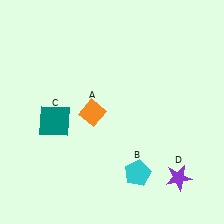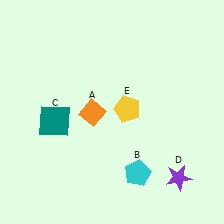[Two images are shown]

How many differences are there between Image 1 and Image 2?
There is 1 difference between the two images.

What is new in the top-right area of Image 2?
A yellow pentagon (E) was added in the top-right area of Image 2.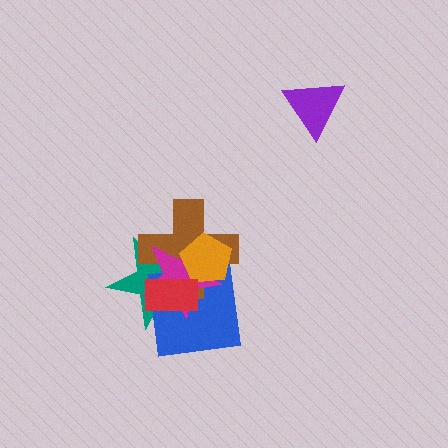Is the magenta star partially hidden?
Yes, it is partially covered by another shape.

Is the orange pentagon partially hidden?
No, no other shape covers it.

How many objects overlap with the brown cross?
5 objects overlap with the brown cross.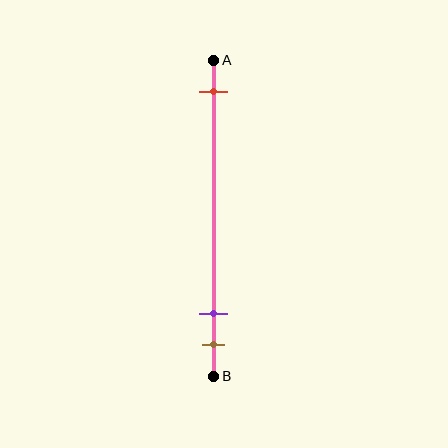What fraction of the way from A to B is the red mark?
The red mark is approximately 10% (0.1) of the way from A to B.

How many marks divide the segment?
There are 3 marks dividing the segment.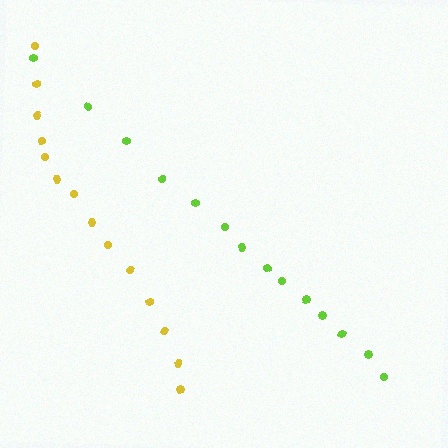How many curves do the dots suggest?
There are 2 distinct paths.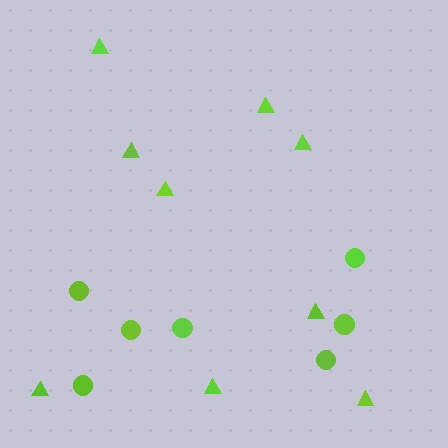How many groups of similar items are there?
There are 2 groups: one group of circles (7) and one group of triangles (9).